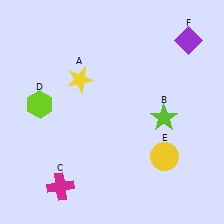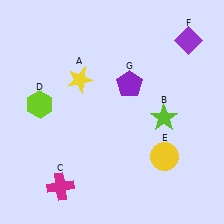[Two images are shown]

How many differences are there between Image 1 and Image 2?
There is 1 difference between the two images.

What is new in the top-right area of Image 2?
A purple pentagon (G) was added in the top-right area of Image 2.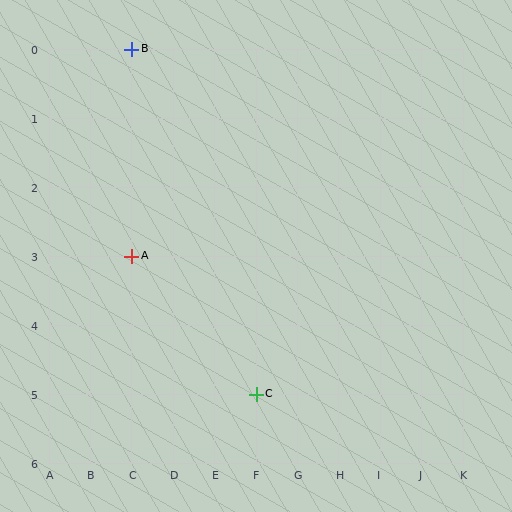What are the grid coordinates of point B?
Point B is at grid coordinates (C, 0).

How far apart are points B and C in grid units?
Points B and C are 3 columns and 5 rows apart (about 5.8 grid units diagonally).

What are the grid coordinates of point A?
Point A is at grid coordinates (C, 3).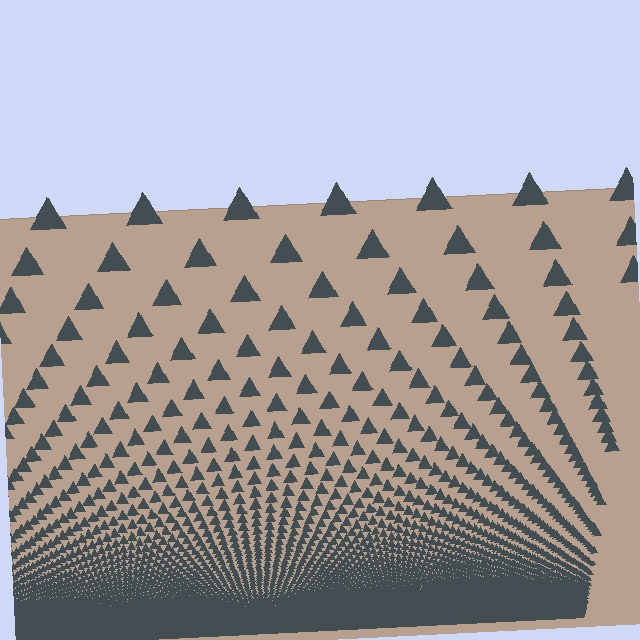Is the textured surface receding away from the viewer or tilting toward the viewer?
The surface appears to tilt toward the viewer. Texture elements get larger and sparser toward the top.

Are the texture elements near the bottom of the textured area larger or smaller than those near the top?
Smaller. The gradient is inverted — elements near the bottom are smaller and denser.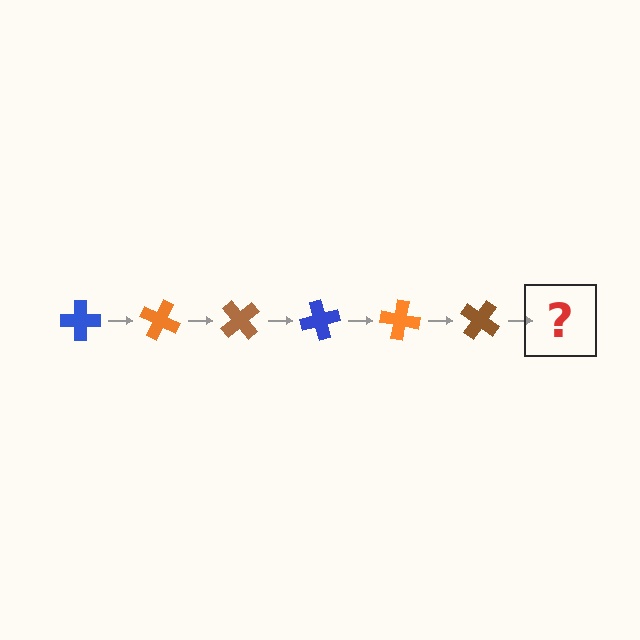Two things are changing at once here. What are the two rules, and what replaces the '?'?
The two rules are that it rotates 25 degrees each step and the color cycles through blue, orange, and brown. The '?' should be a blue cross, rotated 150 degrees from the start.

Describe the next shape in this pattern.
It should be a blue cross, rotated 150 degrees from the start.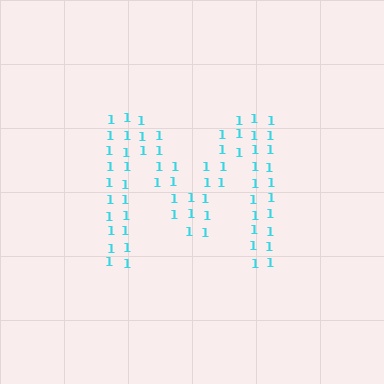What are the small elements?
The small elements are digit 1's.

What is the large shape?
The large shape is the letter M.